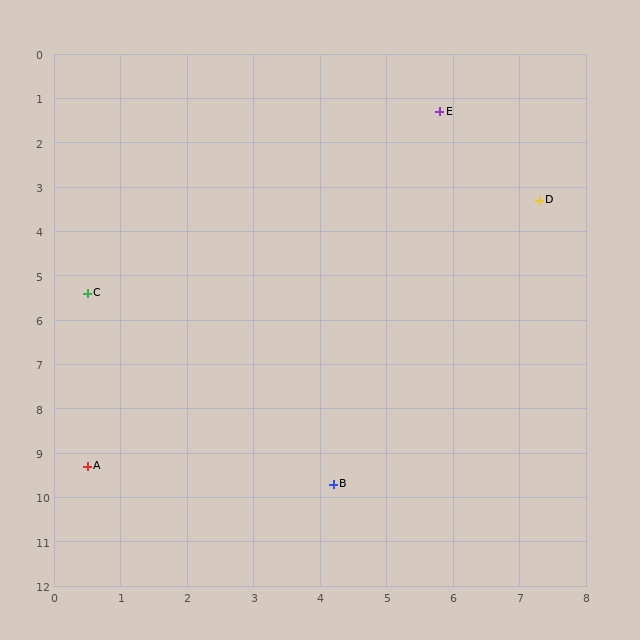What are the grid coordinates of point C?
Point C is at approximately (0.5, 5.4).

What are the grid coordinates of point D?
Point D is at approximately (7.3, 3.3).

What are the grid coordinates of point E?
Point E is at approximately (5.8, 1.3).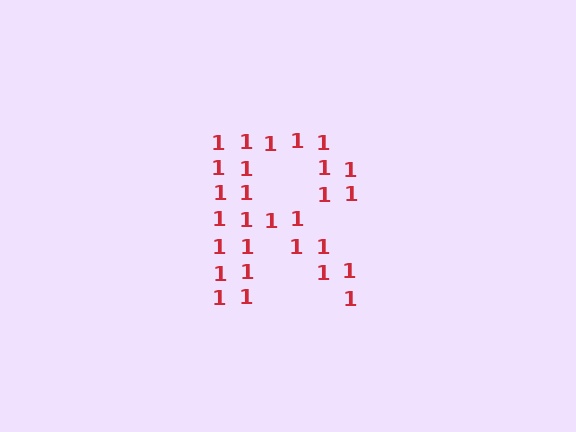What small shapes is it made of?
It is made of small digit 1's.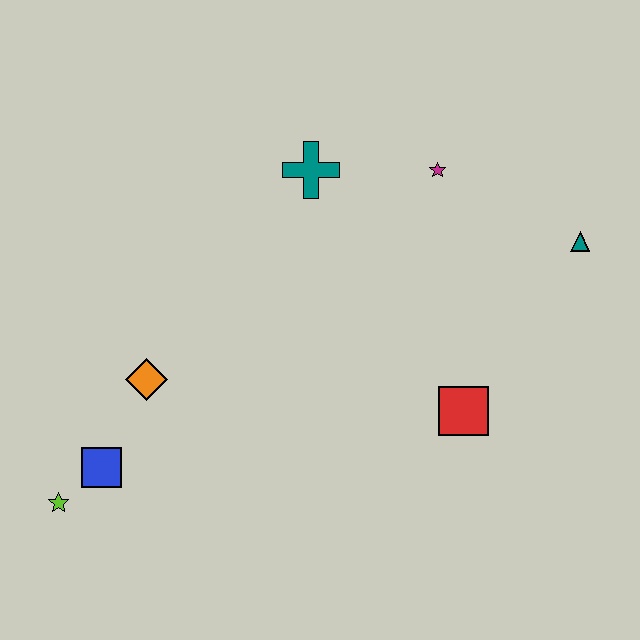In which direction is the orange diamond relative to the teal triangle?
The orange diamond is to the left of the teal triangle.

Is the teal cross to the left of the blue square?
No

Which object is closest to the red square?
The teal triangle is closest to the red square.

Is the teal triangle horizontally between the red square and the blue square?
No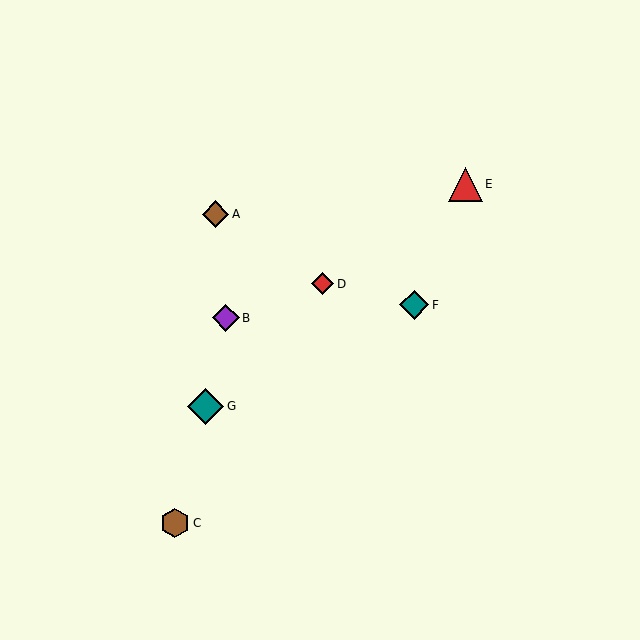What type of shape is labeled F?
Shape F is a teal diamond.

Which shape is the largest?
The teal diamond (labeled G) is the largest.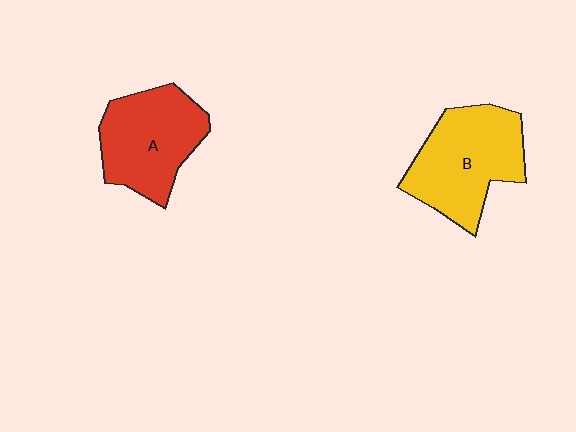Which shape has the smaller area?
Shape A (red).